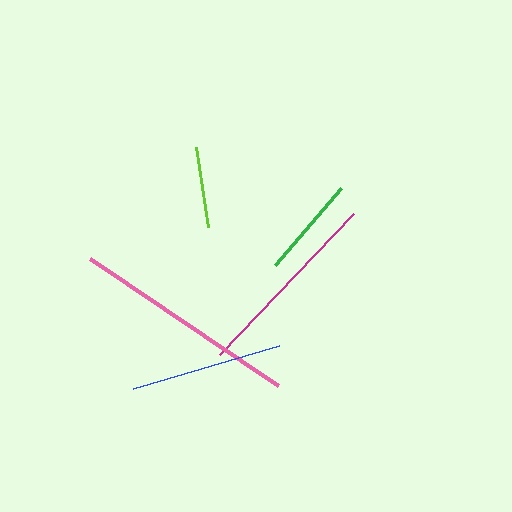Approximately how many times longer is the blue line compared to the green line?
The blue line is approximately 1.5 times the length of the green line.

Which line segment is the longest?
The pink line is the longest at approximately 227 pixels.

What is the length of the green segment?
The green segment is approximately 102 pixels long.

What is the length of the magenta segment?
The magenta segment is approximately 194 pixels long.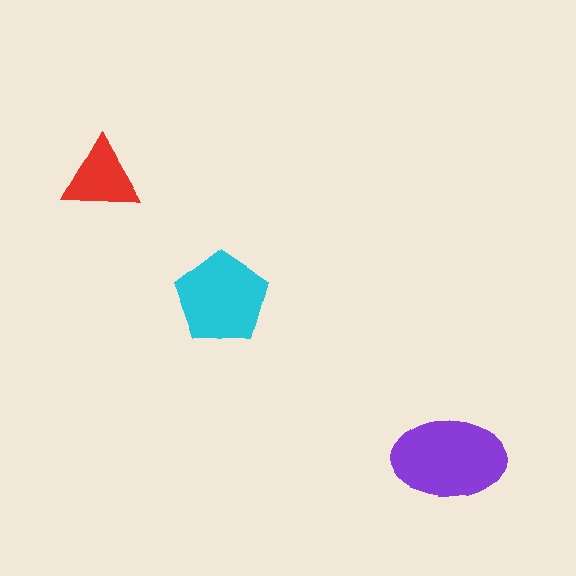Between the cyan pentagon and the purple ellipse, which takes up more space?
The purple ellipse.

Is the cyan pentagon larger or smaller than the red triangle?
Larger.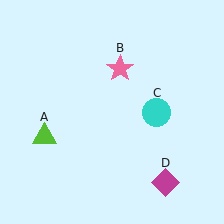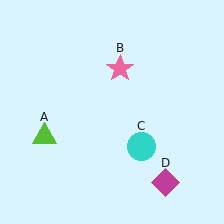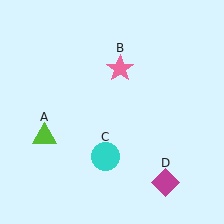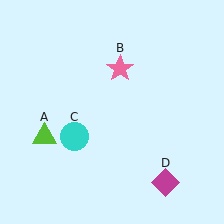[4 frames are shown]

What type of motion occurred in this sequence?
The cyan circle (object C) rotated clockwise around the center of the scene.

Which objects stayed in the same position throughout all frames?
Lime triangle (object A) and pink star (object B) and magenta diamond (object D) remained stationary.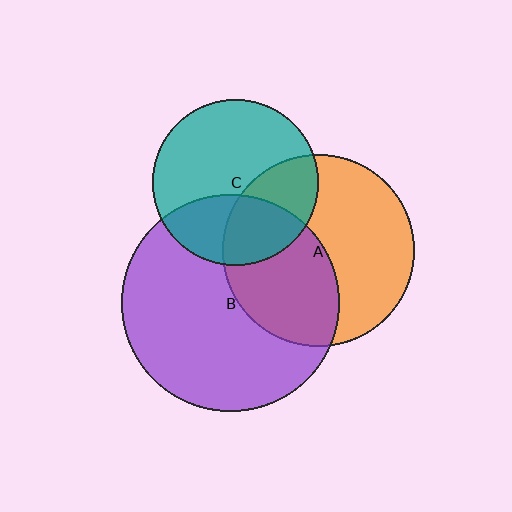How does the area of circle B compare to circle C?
Approximately 1.7 times.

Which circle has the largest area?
Circle B (purple).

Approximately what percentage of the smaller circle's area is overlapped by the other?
Approximately 45%.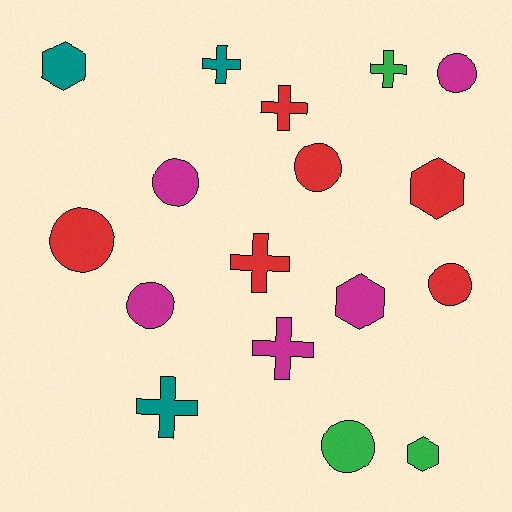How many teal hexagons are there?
There is 1 teal hexagon.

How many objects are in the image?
There are 17 objects.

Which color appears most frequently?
Red, with 6 objects.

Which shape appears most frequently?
Circle, with 7 objects.